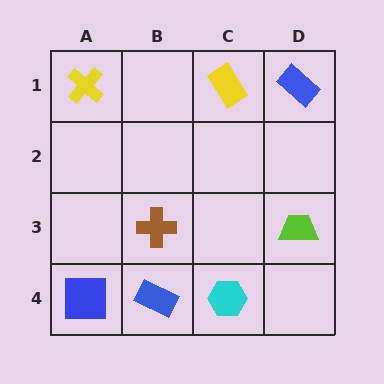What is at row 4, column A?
A blue square.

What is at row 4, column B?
A blue rectangle.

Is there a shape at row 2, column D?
No, that cell is empty.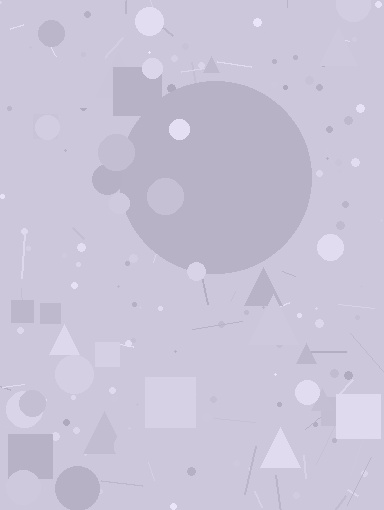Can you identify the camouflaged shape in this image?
The camouflaged shape is a circle.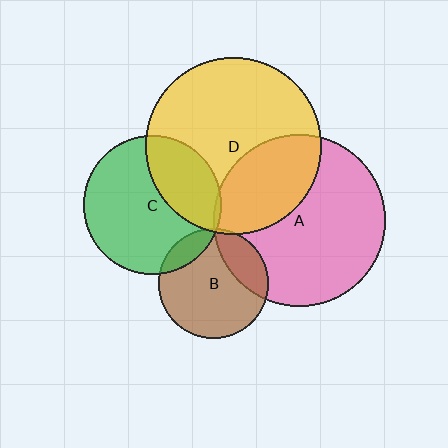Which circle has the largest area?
Circle D (yellow).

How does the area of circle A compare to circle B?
Approximately 2.5 times.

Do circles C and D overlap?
Yes.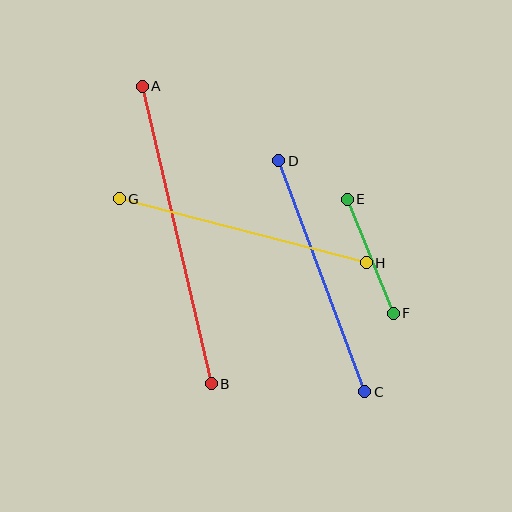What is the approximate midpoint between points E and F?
The midpoint is at approximately (370, 256) pixels.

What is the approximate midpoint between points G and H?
The midpoint is at approximately (243, 231) pixels.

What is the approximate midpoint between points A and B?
The midpoint is at approximately (177, 235) pixels.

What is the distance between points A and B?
The distance is approximately 306 pixels.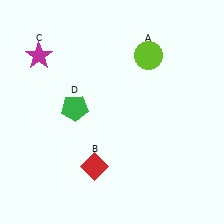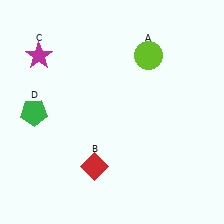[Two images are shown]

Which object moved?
The green pentagon (D) moved left.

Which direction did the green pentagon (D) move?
The green pentagon (D) moved left.